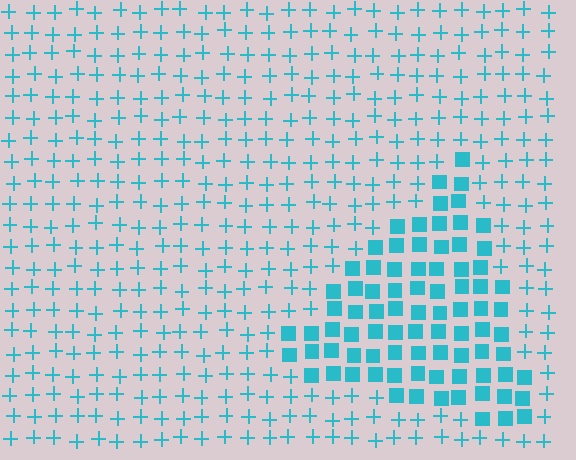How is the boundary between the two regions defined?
The boundary is defined by a change in element shape: squares inside vs. plus signs outside. All elements share the same color and spacing.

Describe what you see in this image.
The image is filled with small cyan elements arranged in a uniform grid. A triangle-shaped region contains squares, while the surrounding area contains plus signs. The boundary is defined purely by the change in element shape.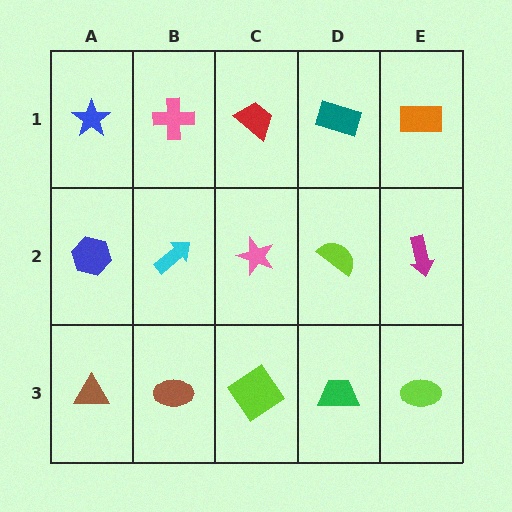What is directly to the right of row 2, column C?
A lime semicircle.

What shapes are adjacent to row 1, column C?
A pink star (row 2, column C), a pink cross (row 1, column B), a teal rectangle (row 1, column D).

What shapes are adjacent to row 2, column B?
A pink cross (row 1, column B), a brown ellipse (row 3, column B), a blue hexagon (row 2, column A), a pink star (row 2, column C).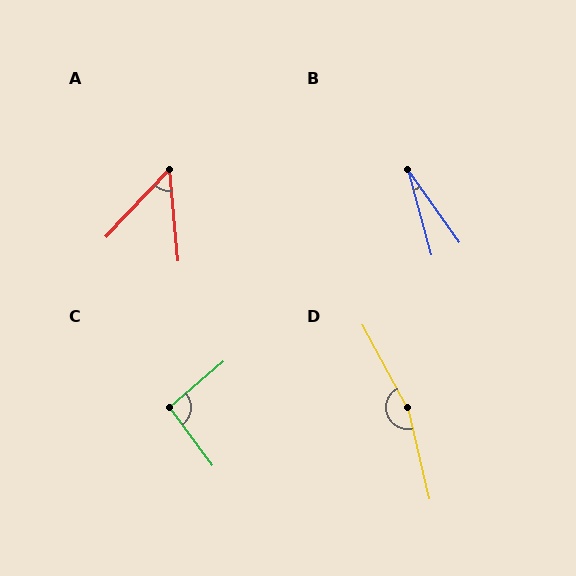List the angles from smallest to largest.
B (20°), A (48°), C (94°), D (165°).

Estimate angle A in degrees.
Approximately 48 degrees.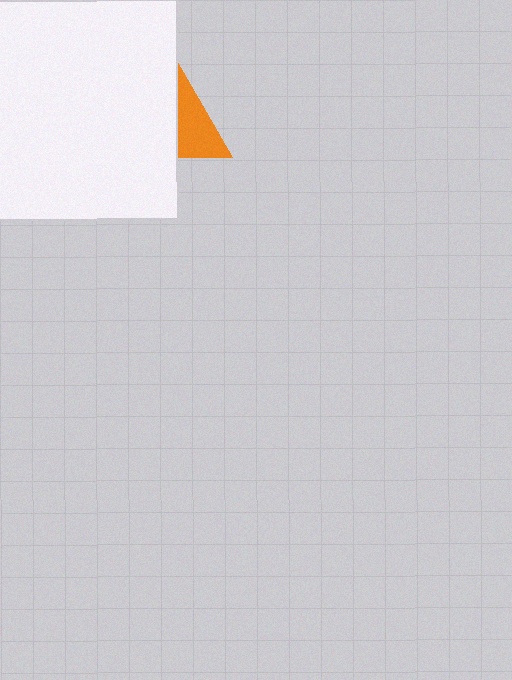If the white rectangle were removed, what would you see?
You would see the complete orange triangle.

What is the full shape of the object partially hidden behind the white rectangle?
The partially hidden object is an orange triangle.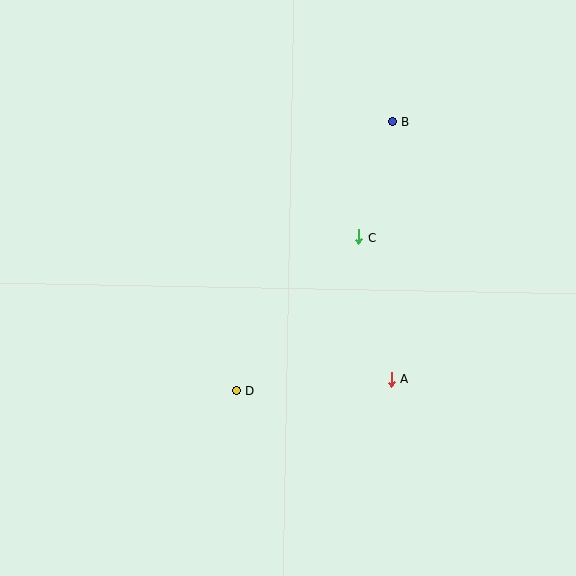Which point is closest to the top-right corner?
Point B is closest to the top-right corner.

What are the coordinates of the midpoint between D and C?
The midpoint between D and C is at (298, 314).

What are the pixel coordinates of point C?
Point C is at (359, 237).